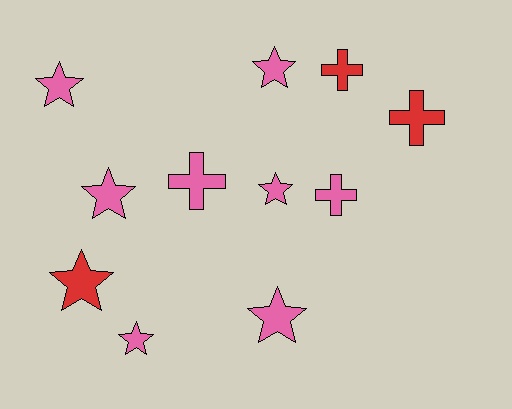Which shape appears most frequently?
Star, with 7 objects.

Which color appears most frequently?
Pink, with 8 objects.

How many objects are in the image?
There are 11 objects.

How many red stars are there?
There is 1 red star.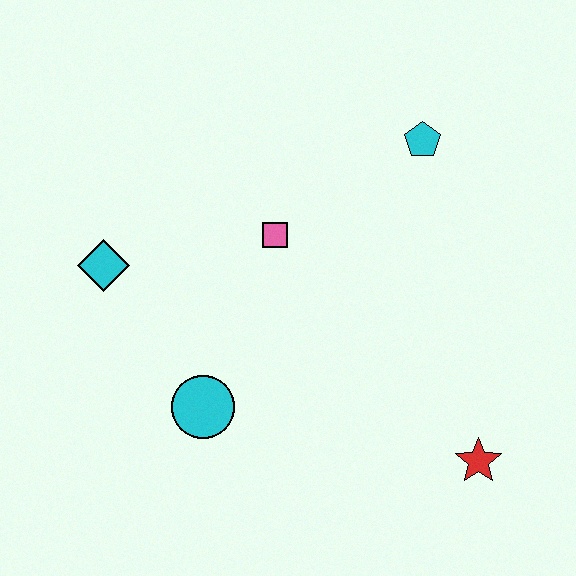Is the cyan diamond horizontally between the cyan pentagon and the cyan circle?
No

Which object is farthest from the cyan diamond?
The red star is farthest from the cyan diamond.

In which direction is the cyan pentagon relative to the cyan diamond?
The cyan pentagon is to the right of the cyan diamond.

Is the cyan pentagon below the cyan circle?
No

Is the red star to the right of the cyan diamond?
Yes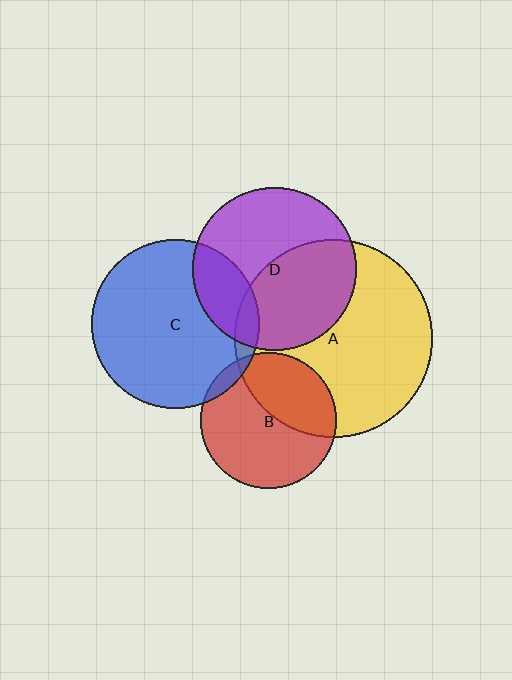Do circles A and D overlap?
Yes.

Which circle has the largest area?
Circle A (yellow).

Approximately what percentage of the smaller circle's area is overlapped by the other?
Approximately 45%.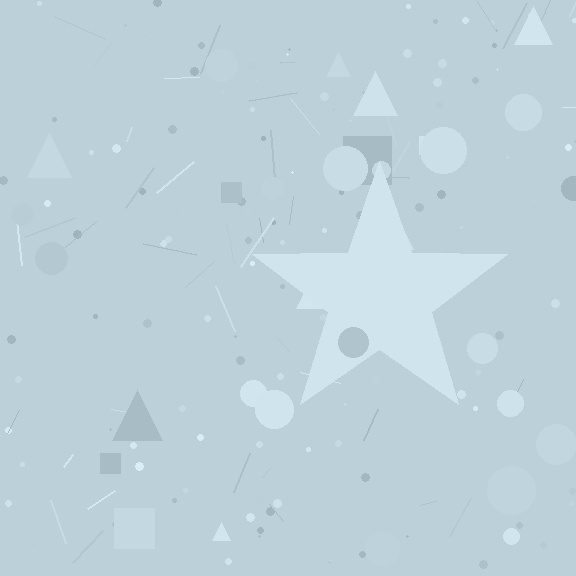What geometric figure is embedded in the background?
A star is embedded in the background.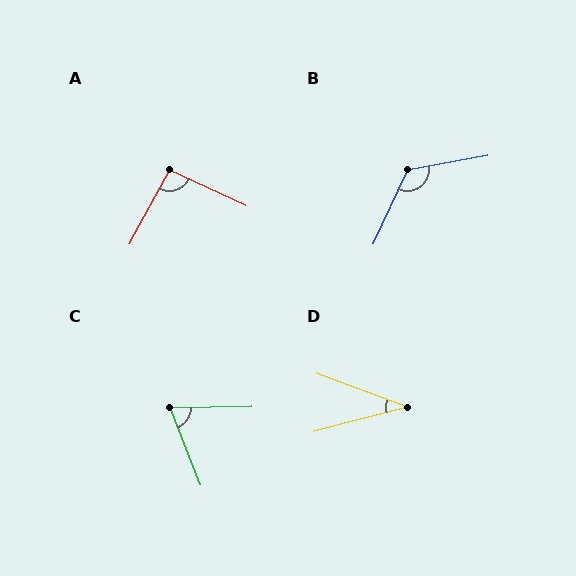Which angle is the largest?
B, at approximately 126 degrees.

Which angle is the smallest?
D, at approximately 35 degrees.